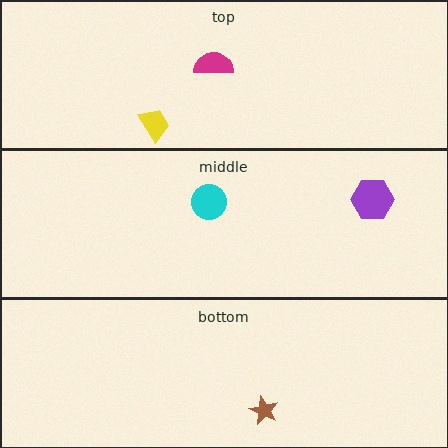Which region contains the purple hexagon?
The middle region.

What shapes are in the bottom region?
The brown star.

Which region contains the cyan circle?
The middle region.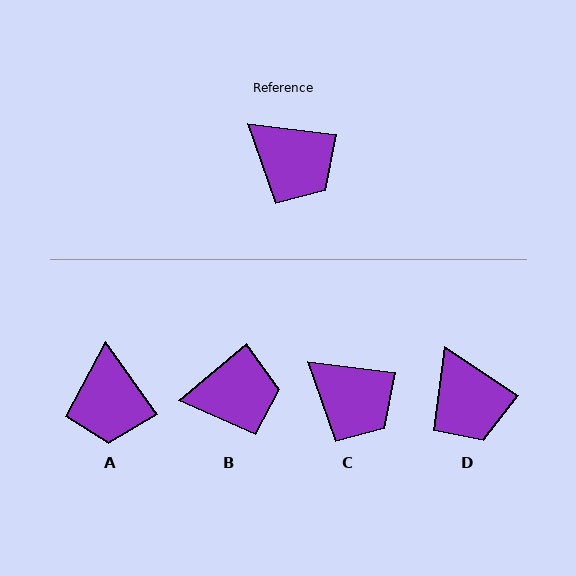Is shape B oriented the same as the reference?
No, it is off by about 47 degrees.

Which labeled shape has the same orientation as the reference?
C.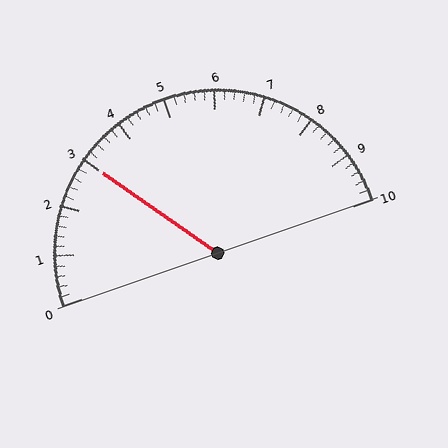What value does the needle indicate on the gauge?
The needle indicates approximately 3.0.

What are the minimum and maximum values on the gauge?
The gauge ranges from 0 to 10.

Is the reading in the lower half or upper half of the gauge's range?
The reading is in the lower half of the range (0 to 10).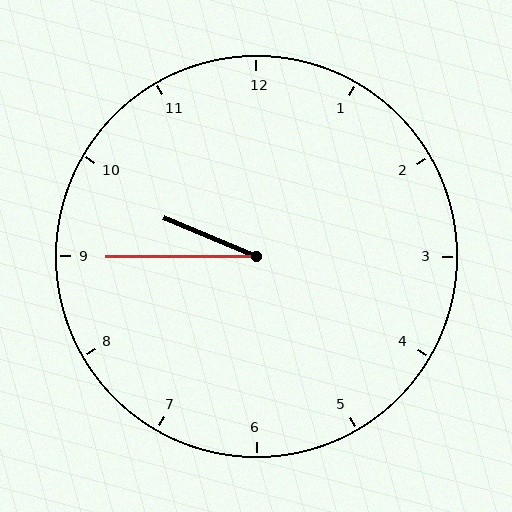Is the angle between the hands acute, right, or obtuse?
It is acute.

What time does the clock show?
9:45.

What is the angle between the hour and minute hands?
Approximately 22 degrees.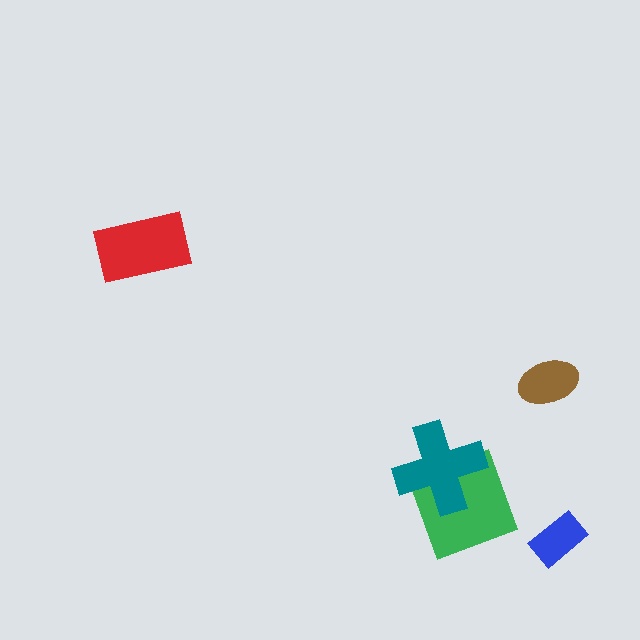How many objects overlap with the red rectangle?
0 objects overlap with the red rectangle.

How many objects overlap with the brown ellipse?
0 objects overlap with the brown ellipse.